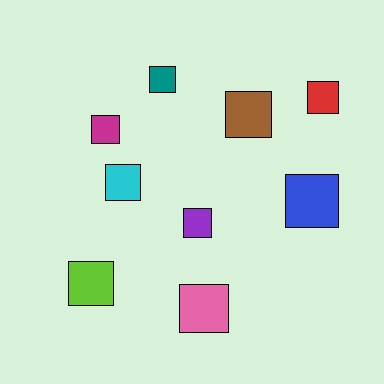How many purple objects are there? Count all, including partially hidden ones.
There is 1 purple object.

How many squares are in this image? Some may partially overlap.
There are 9 squares.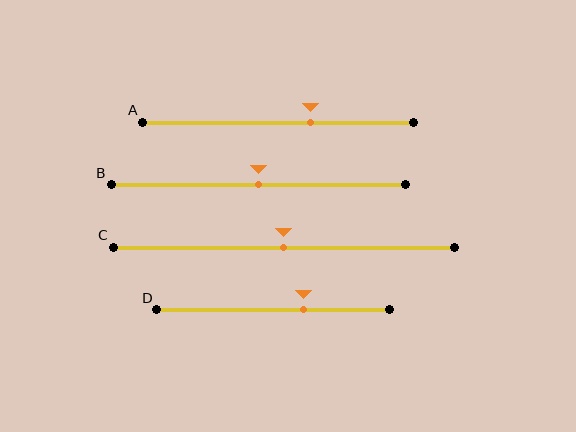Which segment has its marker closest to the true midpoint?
Segment B has its marker closest to the true midpoint.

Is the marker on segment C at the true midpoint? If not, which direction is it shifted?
Yes, the marker on segment C is at the true midpoint.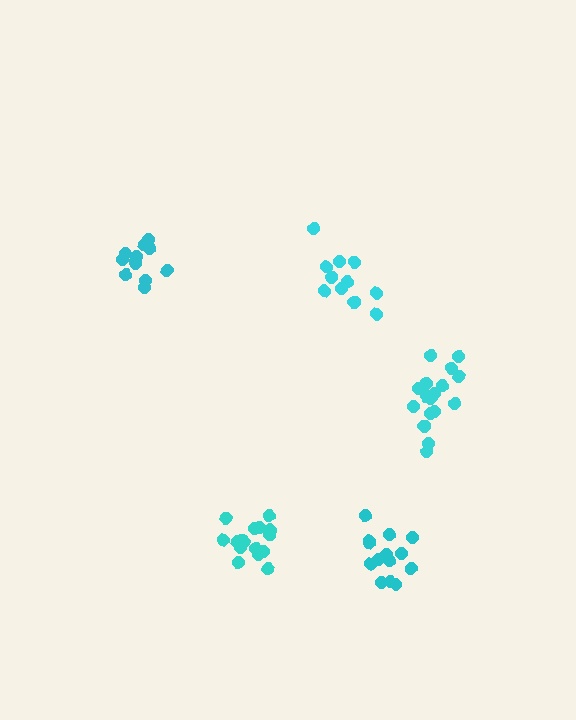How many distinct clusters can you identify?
There are 5 distinct clusters.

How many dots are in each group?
Group 1: 11 dots, Group 2: 16 dots, Group 3: 12 dots, Group 4: 17 dots, Group 5: 14 dots (70 total).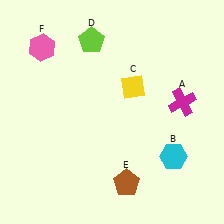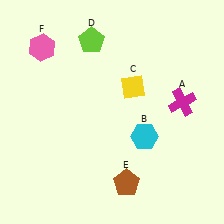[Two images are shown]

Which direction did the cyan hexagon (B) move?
The cyan hexagon (B) moved left.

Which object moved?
The cyan hexagon (B) moved left.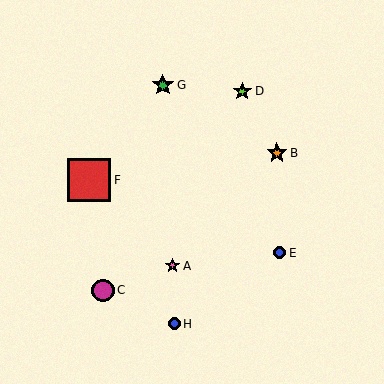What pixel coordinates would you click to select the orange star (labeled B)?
Click at (277, 153) to select the orange star B.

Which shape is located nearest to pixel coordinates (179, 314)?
The blue circle (labeled H) at (174, 324) is nearest to that location.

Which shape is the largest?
The red square (labeled F) is the largest.